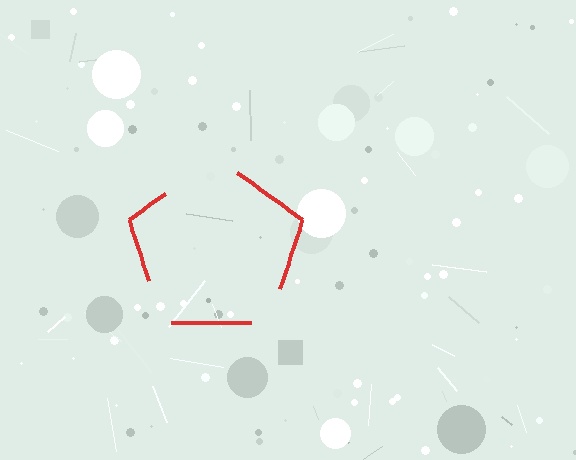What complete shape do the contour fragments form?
The contour fragments form a pentagon.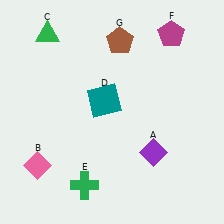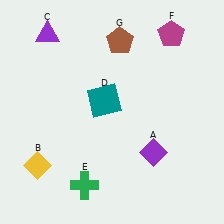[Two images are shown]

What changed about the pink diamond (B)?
In Image 1, B is pink. In Image 2, it changed to yellow.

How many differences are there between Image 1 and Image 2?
There are 2 differences between the two images.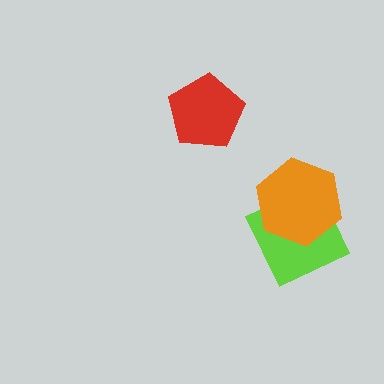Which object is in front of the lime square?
The orange hexagon is in front of the lime square.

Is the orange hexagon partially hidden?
No, no other shape covers it.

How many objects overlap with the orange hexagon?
1 object overlaps with the orange hexagon.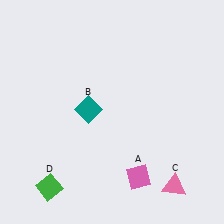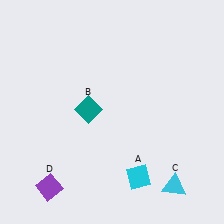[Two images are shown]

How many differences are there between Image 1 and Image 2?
There are 3 differences between the two images.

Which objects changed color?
A changed from pink to cyan. C changed from pink to cyan. D changed from green to purple.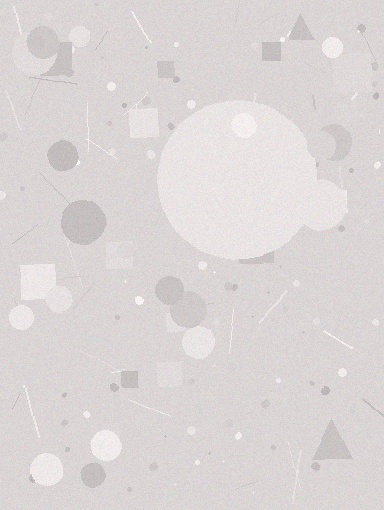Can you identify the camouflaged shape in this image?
The camouflaged shape is a circle.